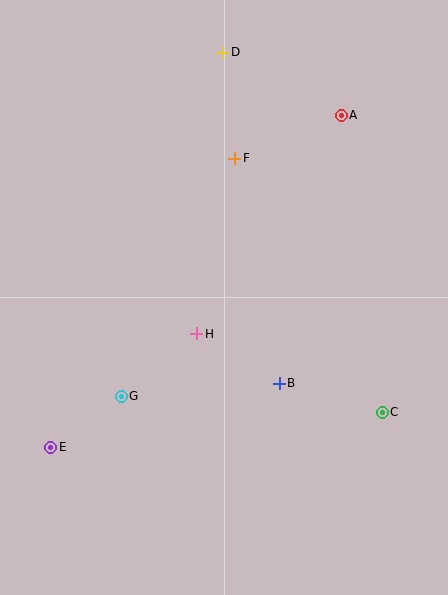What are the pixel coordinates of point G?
Point G is at (121, 396).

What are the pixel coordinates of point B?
Point B is at (279, 383).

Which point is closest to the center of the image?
Point H at (197, 334) is closest to the center.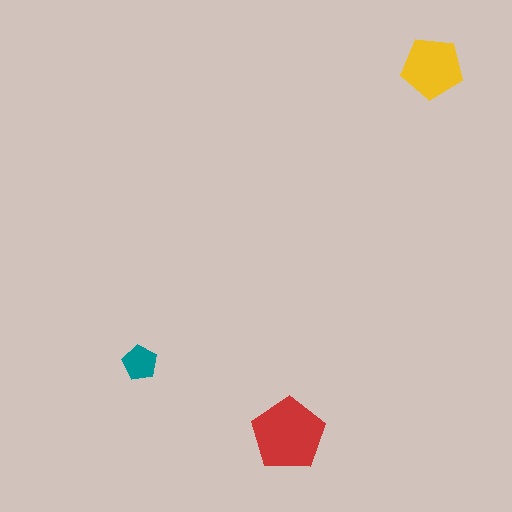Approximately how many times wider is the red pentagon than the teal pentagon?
About 2 times wider.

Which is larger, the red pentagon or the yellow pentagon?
The red one.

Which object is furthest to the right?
The yellow pentagon is rightmost.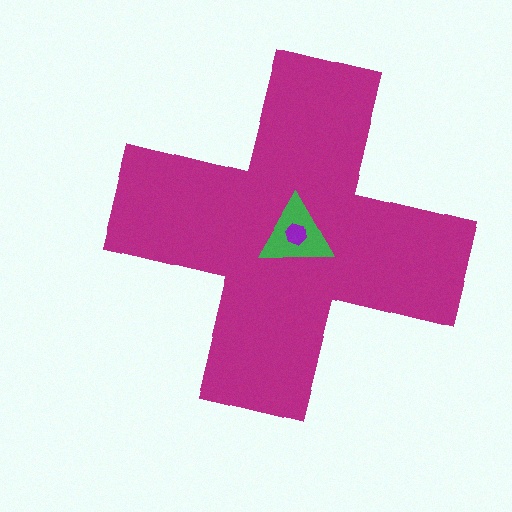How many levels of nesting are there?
3.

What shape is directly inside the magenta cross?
The green triangle.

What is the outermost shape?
The magenta cross.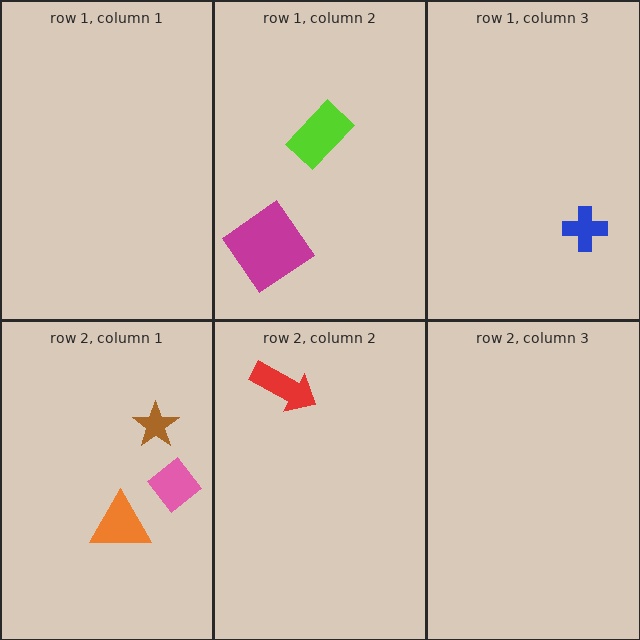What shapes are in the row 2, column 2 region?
The red arrow.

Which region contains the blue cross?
The row 1, column 3 region.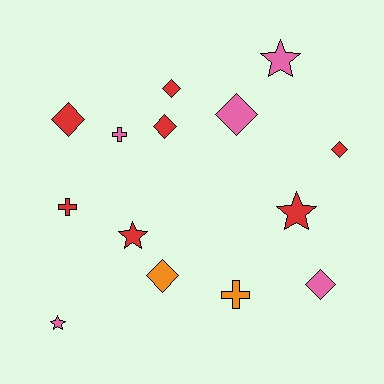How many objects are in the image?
There are 14 objects.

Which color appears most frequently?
Red, with 7 objects.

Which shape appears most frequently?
Diamond, with 7 objects.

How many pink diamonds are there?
There are 2 pink diamonds.